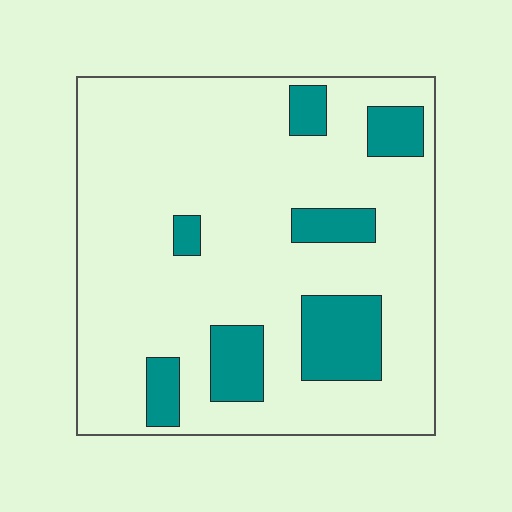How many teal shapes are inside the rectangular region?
7.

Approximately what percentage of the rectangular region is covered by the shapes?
Approximately 15%.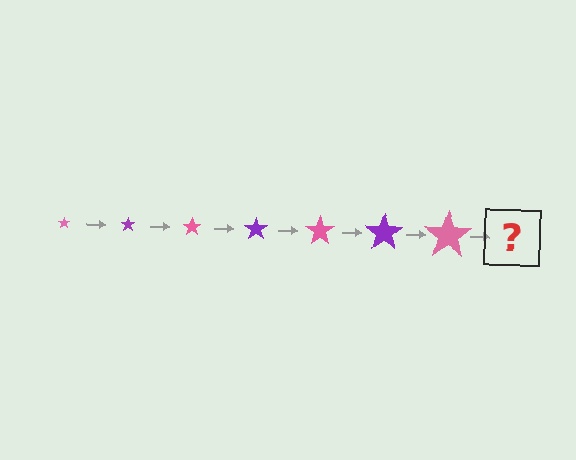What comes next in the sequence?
The next element should be a purple star, larger than the previous one.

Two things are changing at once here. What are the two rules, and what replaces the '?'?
The two rules are that the star grows larger each step and the color cycles through pink and purple. The '?' should be a purple star, larger than the previous one.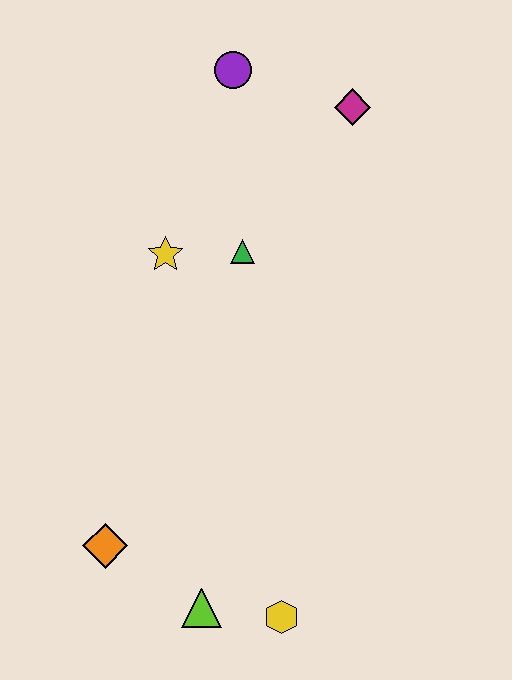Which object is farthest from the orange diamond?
The magenta diamond is farthest from the orange diamond.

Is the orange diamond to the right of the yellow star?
No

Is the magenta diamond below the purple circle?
Yes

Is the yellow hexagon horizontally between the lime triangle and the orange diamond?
No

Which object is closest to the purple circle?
The magenta diamond is closest to the purple circle.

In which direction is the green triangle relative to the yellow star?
The green triangle is to the right of the yellow star.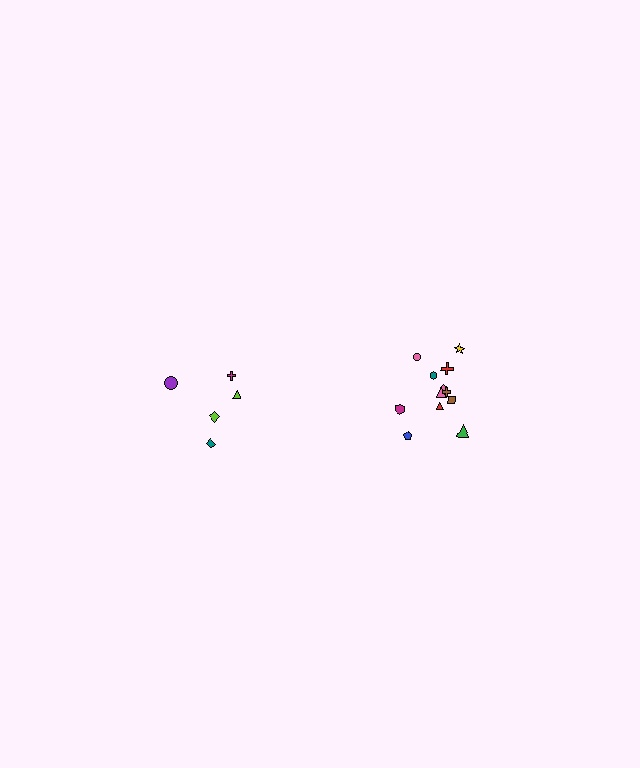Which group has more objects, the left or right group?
The right group.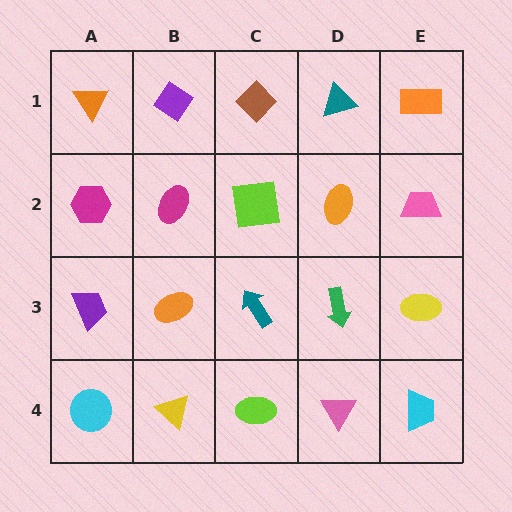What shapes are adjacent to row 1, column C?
A lime square (row 2, column C), a purple diamond (row 1, column B), a teal triangle (row 1, column D).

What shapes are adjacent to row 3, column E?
A pink trapezoid (row 2, column E), a cyan trapezoid (row 4, column E), a green arrow (row 3, column D).